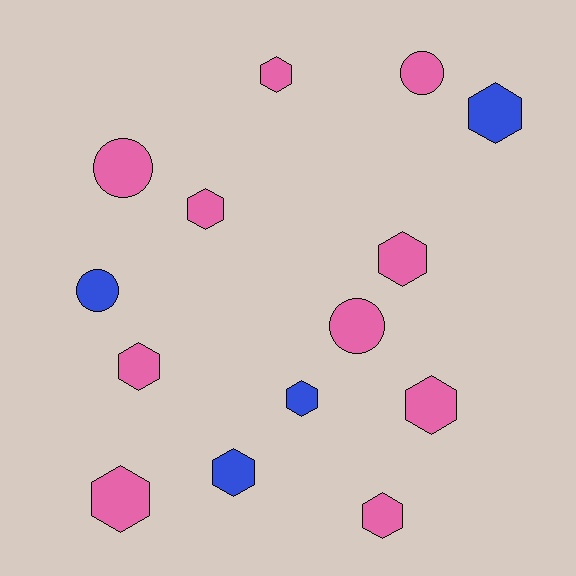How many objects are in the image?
There are 14 objects.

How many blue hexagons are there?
There are 3 blue hexagons.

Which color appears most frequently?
Pink, with 10 objects.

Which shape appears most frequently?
Hexagon, with 10 objects.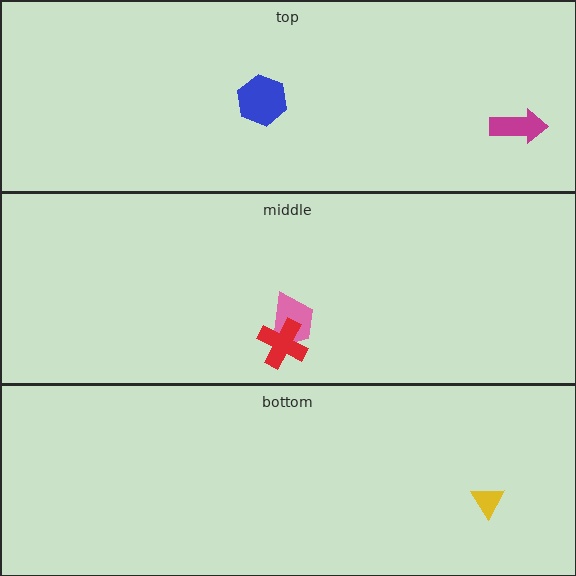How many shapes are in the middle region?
2.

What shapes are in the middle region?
The pink trapezoid, the red cross.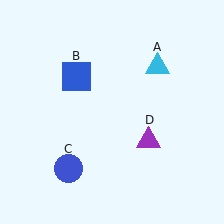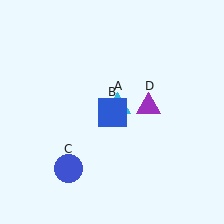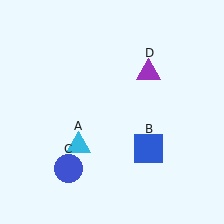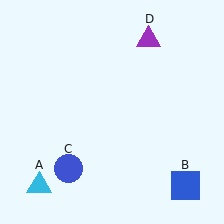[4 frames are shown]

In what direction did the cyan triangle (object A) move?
The cyan triangle (object A) moved down and to the left.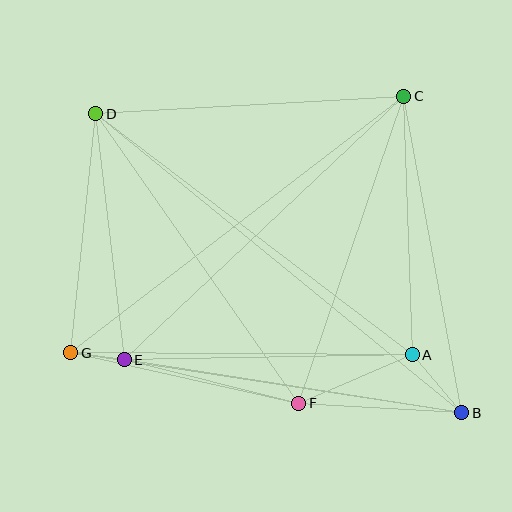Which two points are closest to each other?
Points E and G are closest to each other.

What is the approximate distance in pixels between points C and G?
The distance between C and G is approximately 421 pixels.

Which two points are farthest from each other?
Points B and D are farthest from each other.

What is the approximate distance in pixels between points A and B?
The distance between A and B is approximately 76 pixels.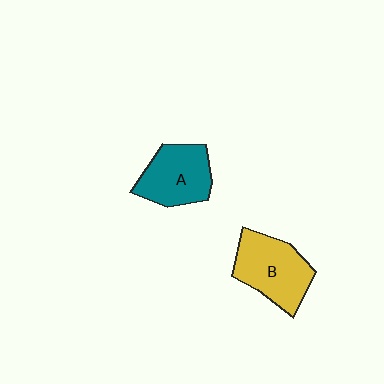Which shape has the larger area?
Shape B (yellow).